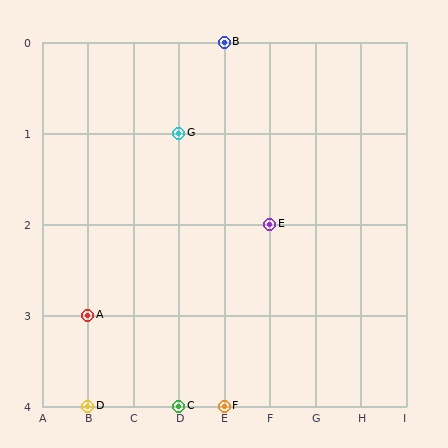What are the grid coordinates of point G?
Point G is at grid coordinates (D, 1).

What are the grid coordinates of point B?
Point B is at grid coordinates (E, 0).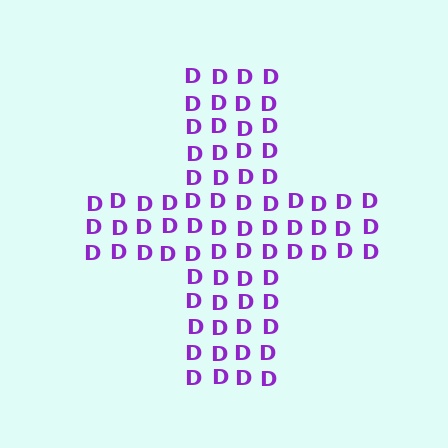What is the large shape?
The large shape is a cross.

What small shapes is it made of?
It is made of small letter D's.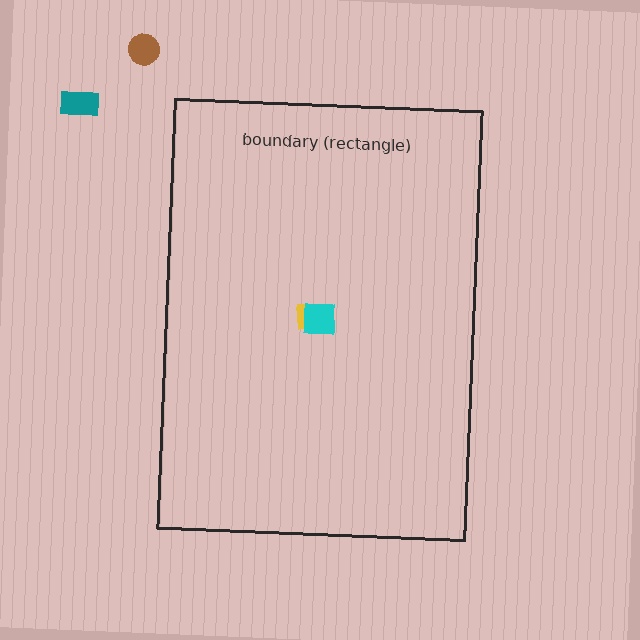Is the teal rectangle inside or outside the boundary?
Outside.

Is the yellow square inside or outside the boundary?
Inside.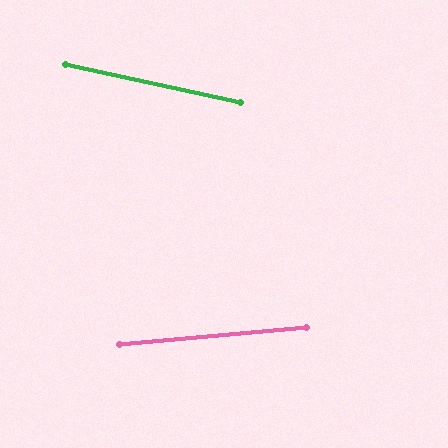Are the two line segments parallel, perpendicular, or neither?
Neither parallel nor perpendicular — they differ by about 18°.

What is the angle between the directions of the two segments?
Approximately 18 degrees.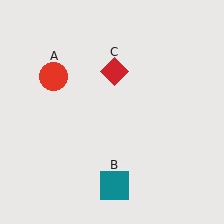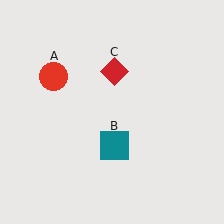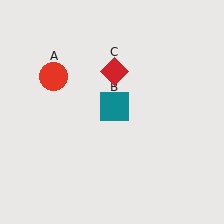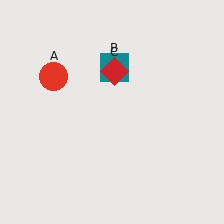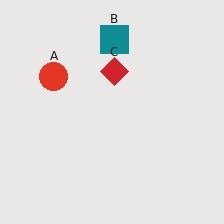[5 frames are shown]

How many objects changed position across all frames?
1 object changed position: teal square (object B).